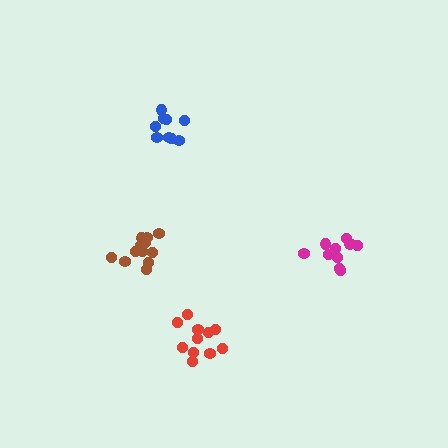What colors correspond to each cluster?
The clusters are colored: magenta, blue, brown, red.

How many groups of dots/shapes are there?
There are 4 groups.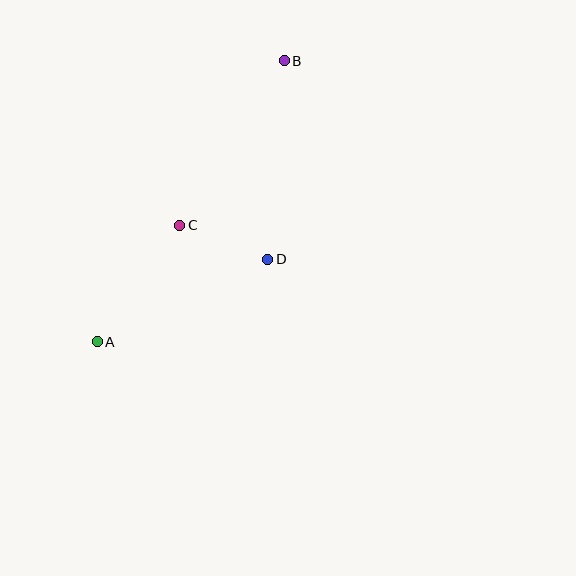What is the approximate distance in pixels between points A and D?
The distance between A and D is approximately 190 pixels.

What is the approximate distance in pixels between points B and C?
The distance between B and C is approximately 195 pixels.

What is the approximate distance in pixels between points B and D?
The distance between B and D is approximately 199 pixels.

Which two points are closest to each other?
Points C and D are closest to each other.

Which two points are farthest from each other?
Points A and B are farthest from each other.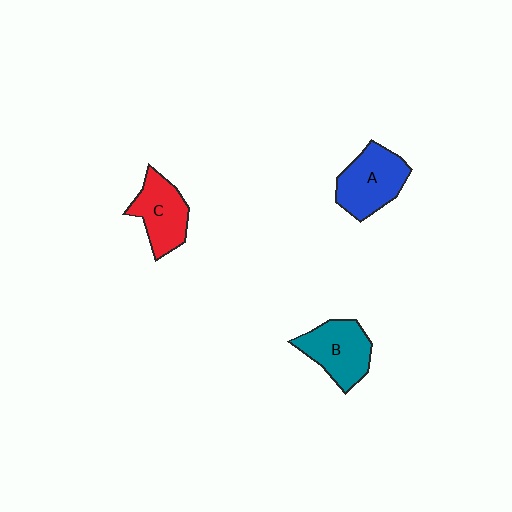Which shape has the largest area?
Shape A (blue).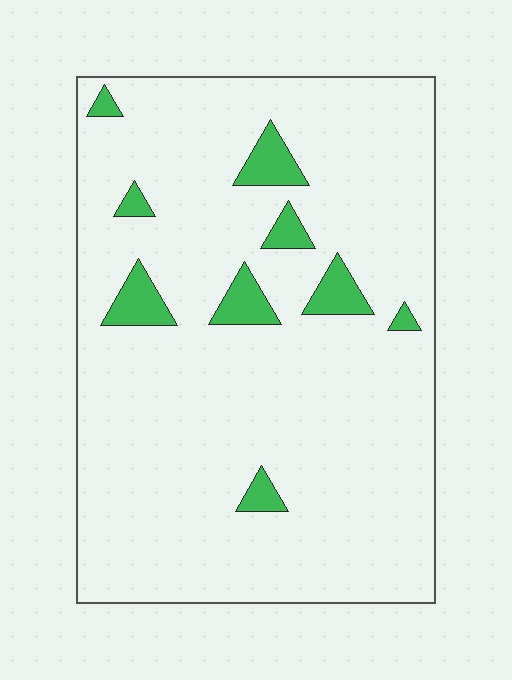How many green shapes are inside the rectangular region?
9.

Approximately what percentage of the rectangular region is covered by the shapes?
Approximately 10%.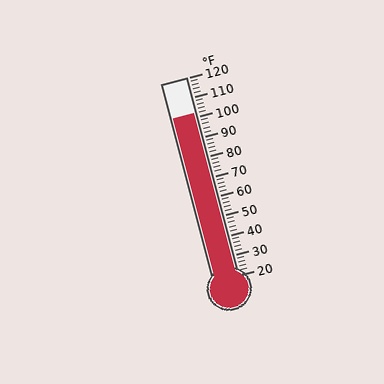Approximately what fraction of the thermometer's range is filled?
The thermometer is filled to approximately 80% of its range.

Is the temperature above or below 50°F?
The temperature is above 50°F.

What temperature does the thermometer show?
The thermometer shows approximately 102°F.